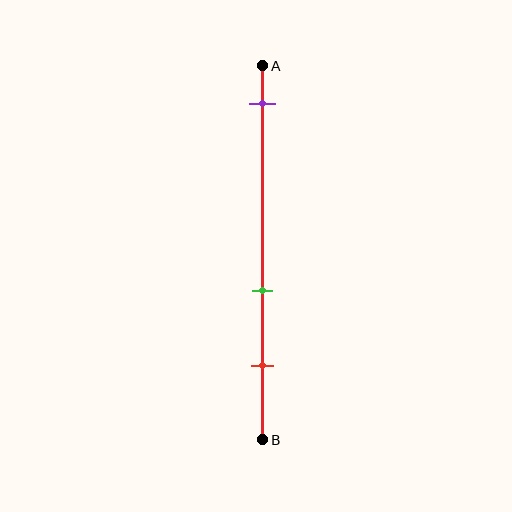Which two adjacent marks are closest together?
The green and red marks are the closest adjacent pair.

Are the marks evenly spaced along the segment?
No, the marks are not evenly spaced.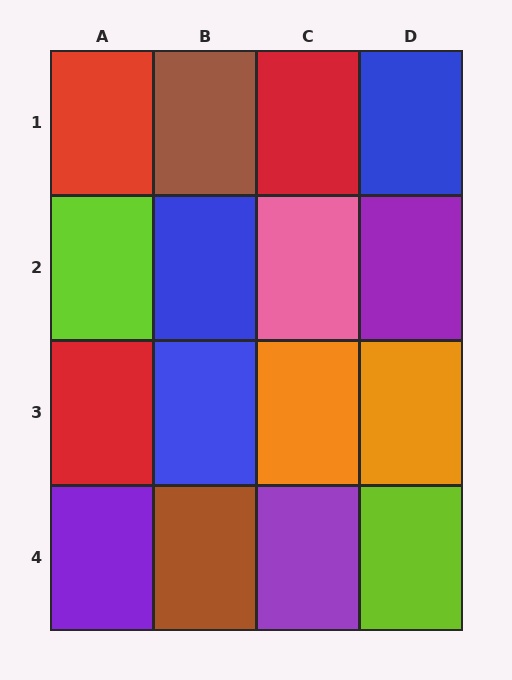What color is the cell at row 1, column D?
Blue.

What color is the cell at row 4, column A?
Purple.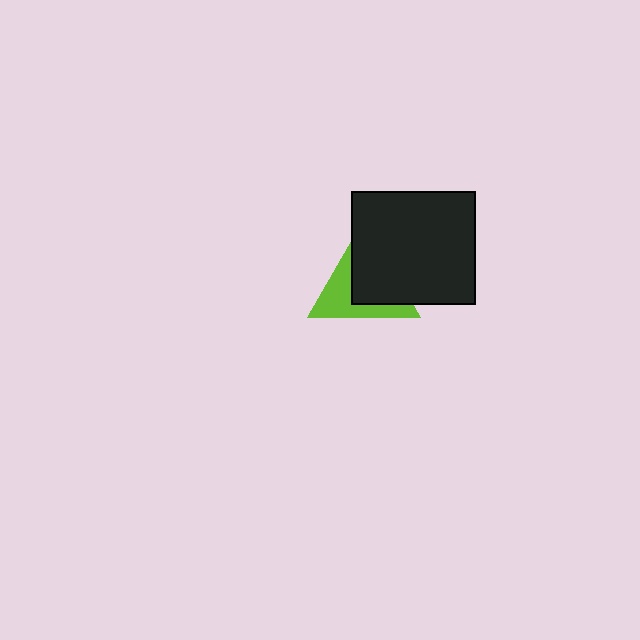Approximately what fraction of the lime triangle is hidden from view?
Roughly 55% of the lime triangle is hidden behind the black rectangle.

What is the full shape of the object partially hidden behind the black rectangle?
The partially hidden object is a lime triangle.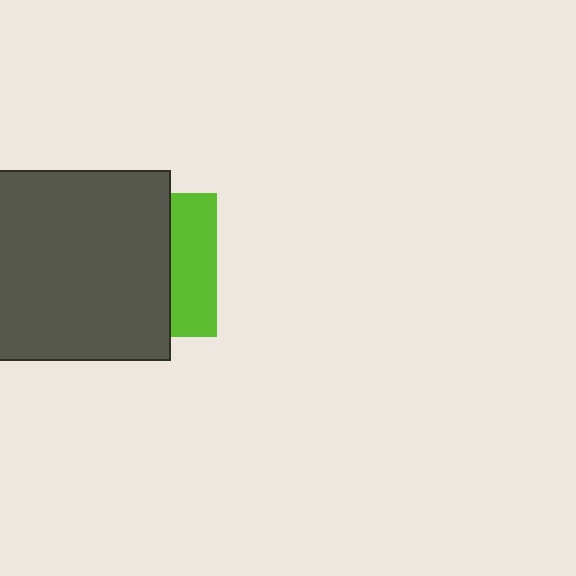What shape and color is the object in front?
The object in front is a dark gray square.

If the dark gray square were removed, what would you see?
You would see the complete lime square.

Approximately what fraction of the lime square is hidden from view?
Roughly 68% of the lime square is hidden behind the dark gray square.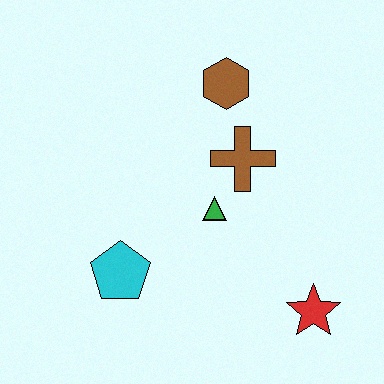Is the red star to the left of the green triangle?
No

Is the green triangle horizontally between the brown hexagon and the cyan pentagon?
Yes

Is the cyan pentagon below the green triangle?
Yes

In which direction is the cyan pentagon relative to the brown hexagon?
The cyan pentagon is below the brown hexagon.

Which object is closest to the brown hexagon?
The brown cross is closest to the brown hexagon.